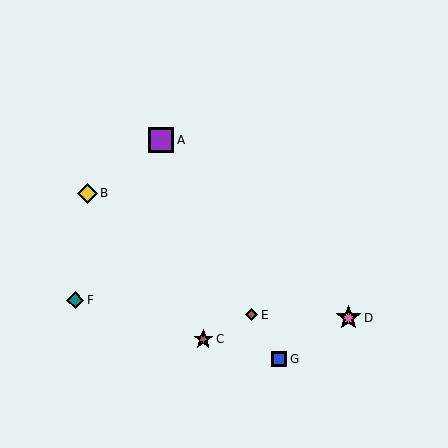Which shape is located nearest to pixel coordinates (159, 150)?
The purple square (labeled A) at (161, 140) is nearest to that location.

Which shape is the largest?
The pink star (labeled D) is the largest.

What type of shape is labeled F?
Shape F is a teal diamond.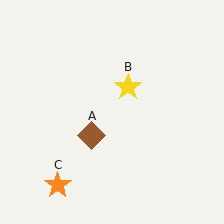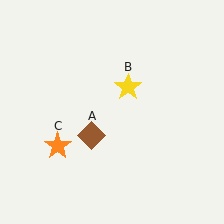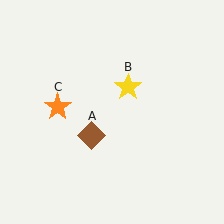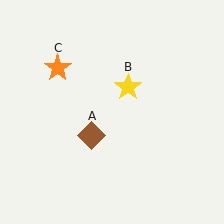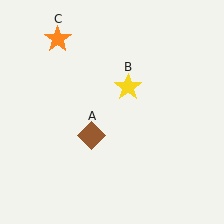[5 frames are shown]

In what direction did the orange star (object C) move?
The orange star (object C) moved up.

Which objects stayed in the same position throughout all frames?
Brown diamond (object A) and yellow star (object B) remained stationary.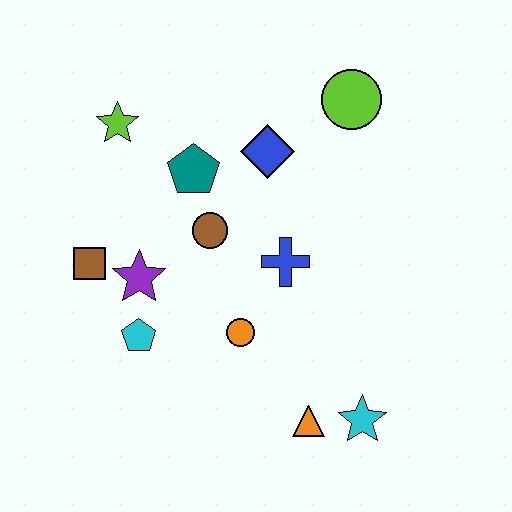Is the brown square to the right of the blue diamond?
No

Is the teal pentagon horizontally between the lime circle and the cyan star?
No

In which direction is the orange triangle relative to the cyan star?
The orange triangle is to the left of the cyan star.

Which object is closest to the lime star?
The teal pentagon is closest to the lime star.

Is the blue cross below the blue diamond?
Yes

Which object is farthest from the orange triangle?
The lime star is farthest from the orange triangle.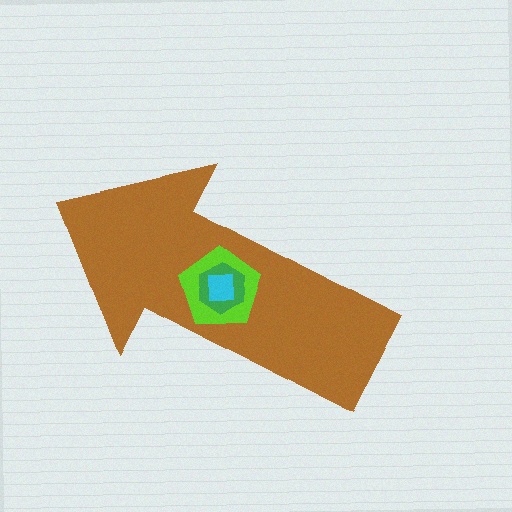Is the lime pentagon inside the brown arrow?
Yes.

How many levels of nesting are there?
4.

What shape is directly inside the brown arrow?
The lime pentagon.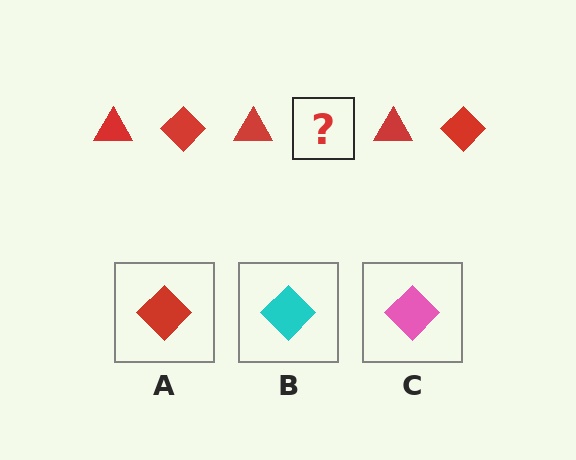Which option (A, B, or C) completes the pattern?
A.